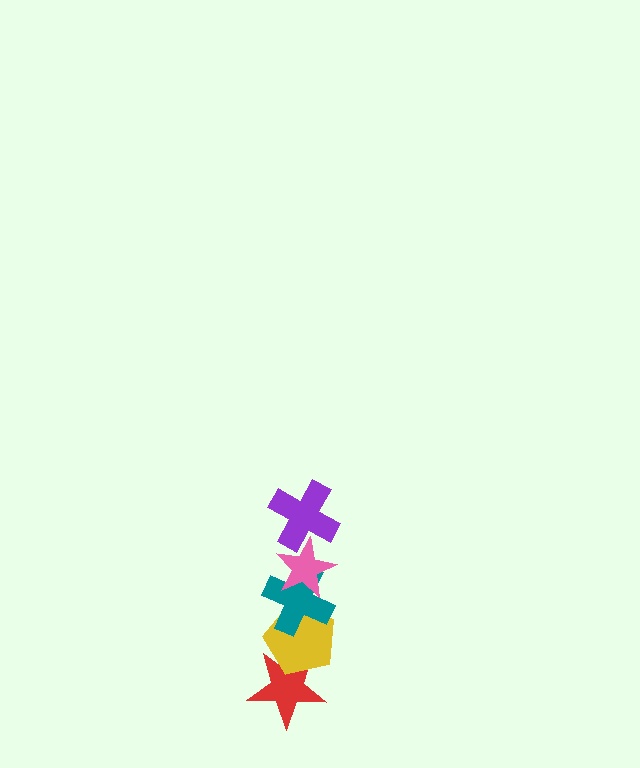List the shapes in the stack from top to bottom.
From top to bottom: the purple cross, the pink star, the teal cross, the yellow pentagon, the red star.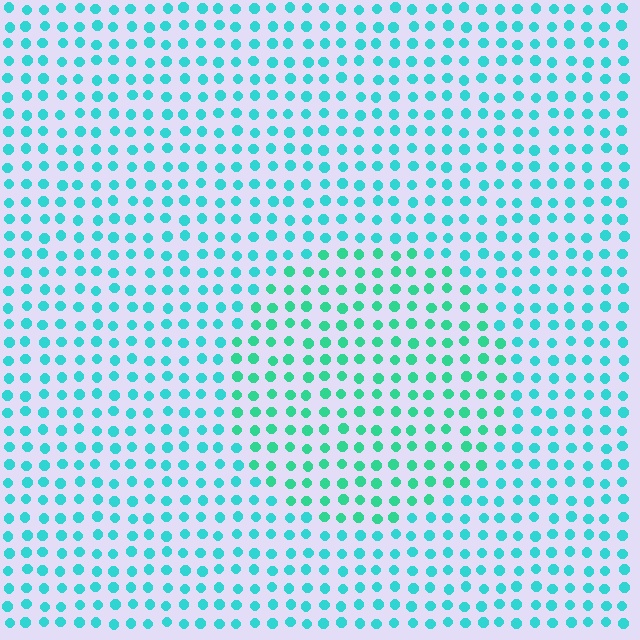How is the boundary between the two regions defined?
The boundary is defined purely by a slight shift in hue (about 24 degrees). Spacing, size, and orientation are identical on both sides.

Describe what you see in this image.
The image is filled with small cyan elements in a uniform arrangement. A circle-shaped region is visible where the elements are tinted to a slightly different hue, forming a subtle color boundary.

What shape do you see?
I see a circle.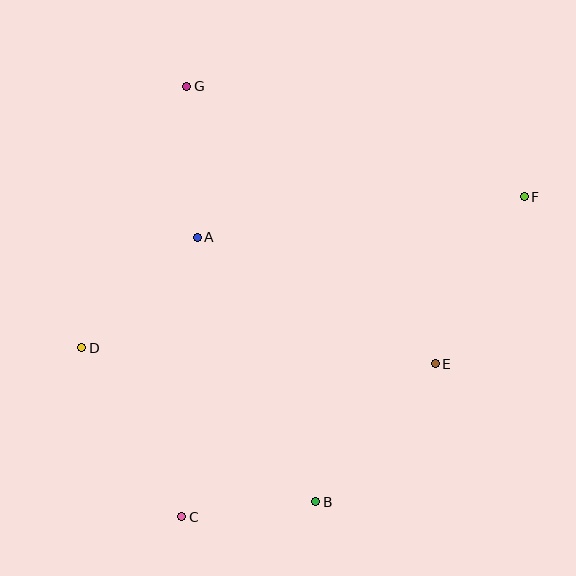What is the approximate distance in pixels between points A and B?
The distance between A and B is approximately 290 pixels.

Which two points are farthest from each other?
Points C and F are farthest from each other.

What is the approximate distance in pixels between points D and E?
The distance between D and E is approximately 354 pixels.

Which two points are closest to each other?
Points B and C are closest to each other.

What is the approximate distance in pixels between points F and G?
The distance between F and G is approximately 355 pixels.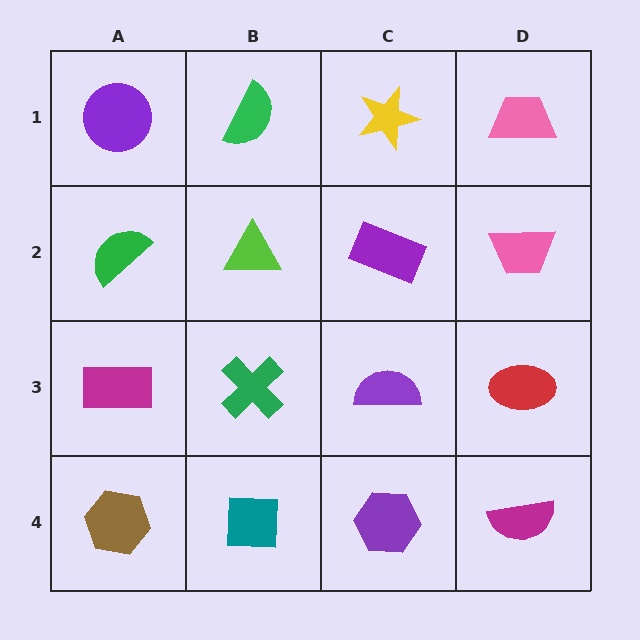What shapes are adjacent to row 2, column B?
A green semicircle (row 1, column B), a green cross (row 3, column B), a green semicircle (row 2, column A), a purple rectangle (row 2, column C).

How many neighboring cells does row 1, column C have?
3.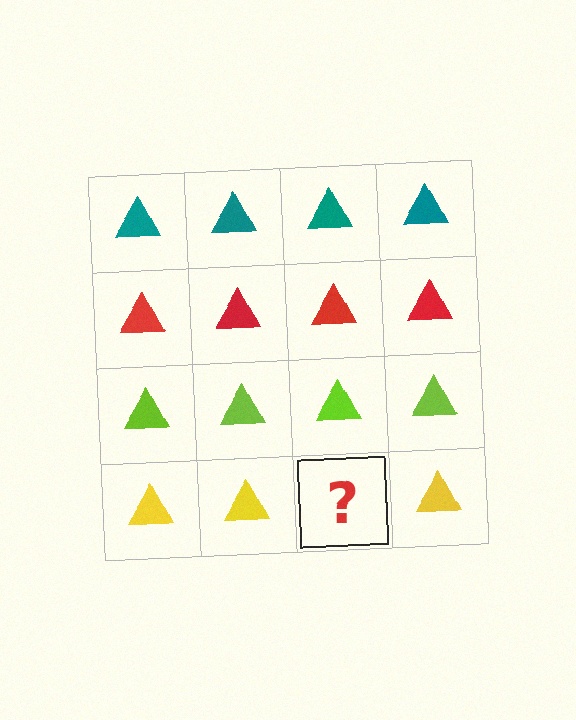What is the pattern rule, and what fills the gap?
The rule is that each row has a consistent color. The gap should be filled with a yellow triangle.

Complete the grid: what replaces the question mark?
The question mark should be replaced with a yellow triangle.